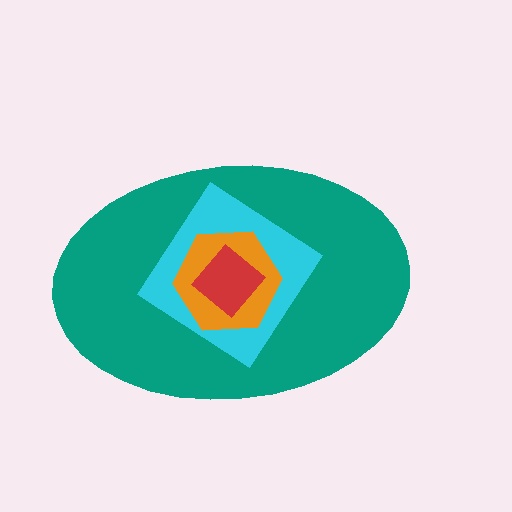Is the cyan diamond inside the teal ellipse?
Yes.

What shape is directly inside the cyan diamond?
The orange hexagon.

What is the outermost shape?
The teal ellipse.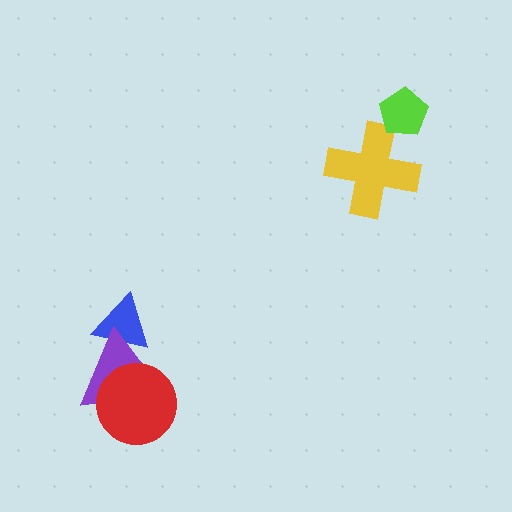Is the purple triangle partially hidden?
Yes, it is partially covered by another shape.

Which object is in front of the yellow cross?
The lime pentagon is in front of the yellow cross.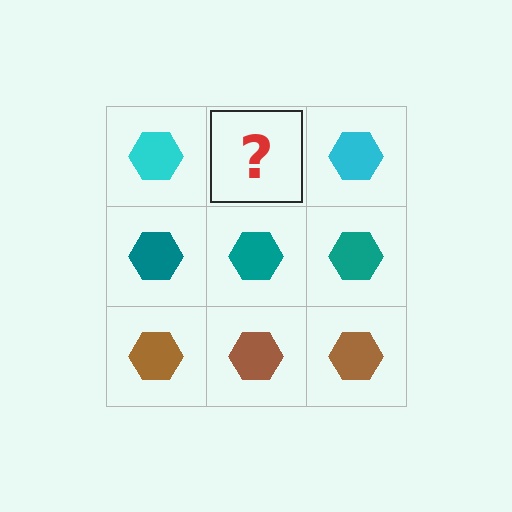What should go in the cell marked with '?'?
The missing cell should contain a cyan hexagon.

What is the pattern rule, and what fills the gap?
The rule is that each row has a consistent color. The gap should be filled with a cyan hexagon.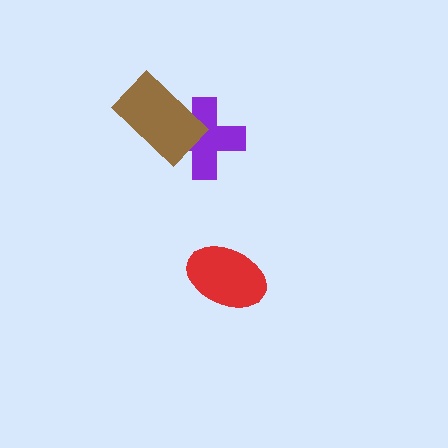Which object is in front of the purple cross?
The brown rectangle is in front of the purple cross.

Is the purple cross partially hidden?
Yes, it is partially covered by another shape.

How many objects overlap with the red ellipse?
0 objects overlap with the red ellipse.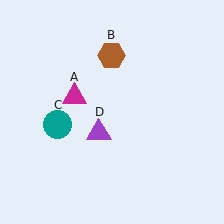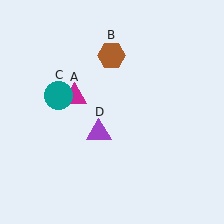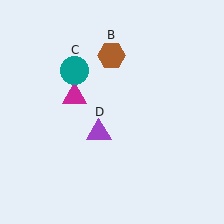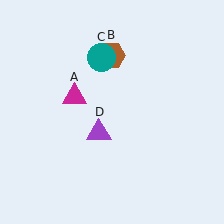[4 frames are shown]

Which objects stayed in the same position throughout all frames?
Magenta triangle (object A) and brown hexagon (object B) and purple triangle (object D) remained stationary.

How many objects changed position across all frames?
1 object changed position: teal circle (object C).